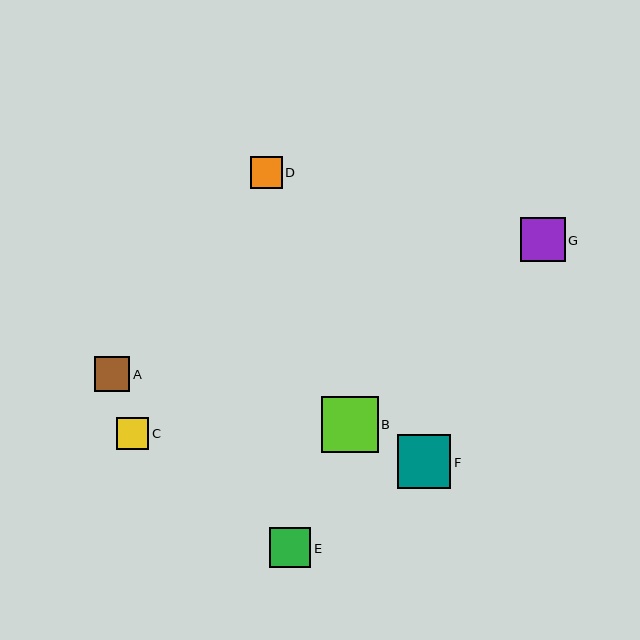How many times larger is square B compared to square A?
Square B is approximately 1.6 times the size of square A.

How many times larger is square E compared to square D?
Square E is approximately 1.3 times the size of square D.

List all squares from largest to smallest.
From largest to smallest: B, F, G, E, A, C, D.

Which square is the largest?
Square B is the largest with a size of approximately 56 pixels.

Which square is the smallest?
Square D is the smallest with a size of approximately 32 pixels.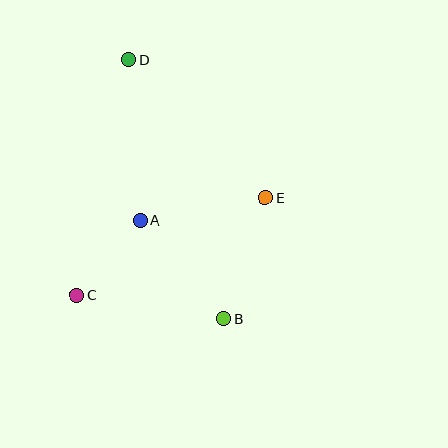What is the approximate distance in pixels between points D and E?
The distance between D and E is approximately 194 pixels.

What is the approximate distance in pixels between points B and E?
The distance between B and E is approximately 128 pixels.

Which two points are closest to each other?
Points A and C are closest to each other.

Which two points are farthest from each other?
Points B and D are farthest from each other.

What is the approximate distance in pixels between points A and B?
The distance between A and B is approximately 129 pixels.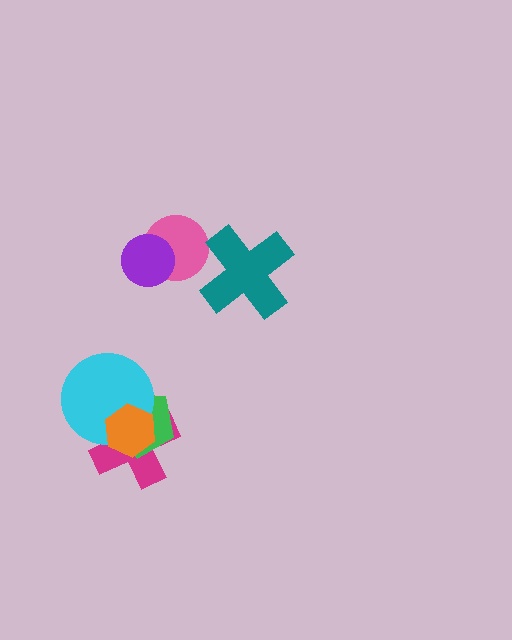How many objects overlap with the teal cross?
0 objects overlap with the teal cross.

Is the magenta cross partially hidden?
Yes, it is partially covered by another shape.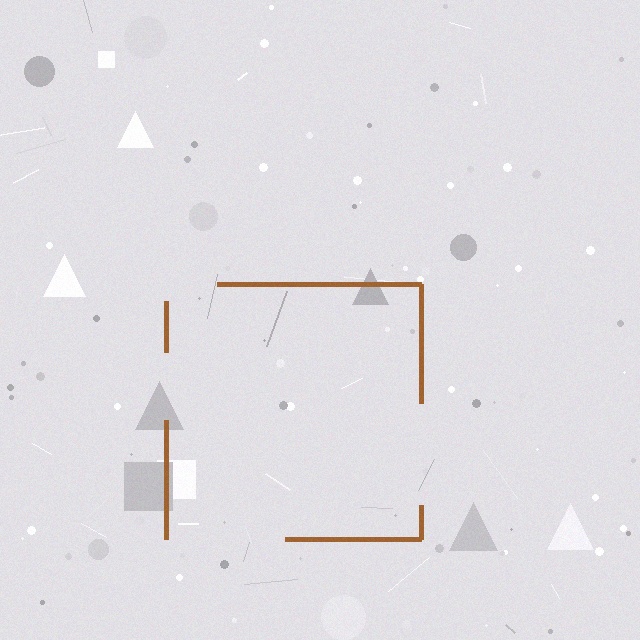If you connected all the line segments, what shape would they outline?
They would outline a square.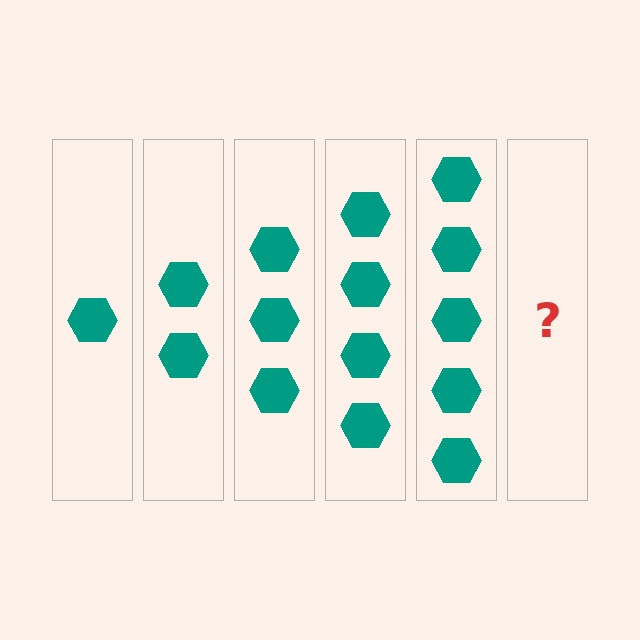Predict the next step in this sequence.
The next step is 6 hexagons.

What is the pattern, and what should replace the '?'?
The pattern is that each step adds one more hexagon. The '?' should be 6 hexagons.